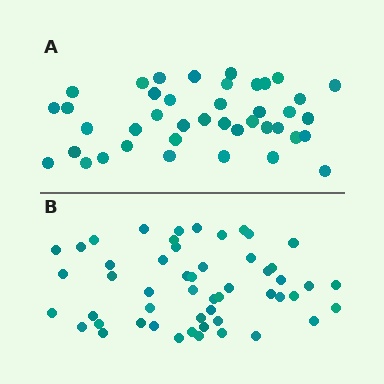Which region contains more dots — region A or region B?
Region B (the bottom region) has more dots.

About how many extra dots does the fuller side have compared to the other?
Region B has roughly 12 or so more dots than region A.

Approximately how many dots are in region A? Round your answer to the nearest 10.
About 40 dots. (The exact count is 41, which rounds to 40.)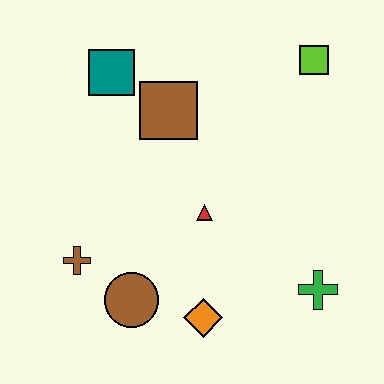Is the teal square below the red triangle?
No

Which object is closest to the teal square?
The brown square is closest to the teal square.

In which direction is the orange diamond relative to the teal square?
The orange diamond is below the teal square.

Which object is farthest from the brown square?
The green cross is farthest from the brown square.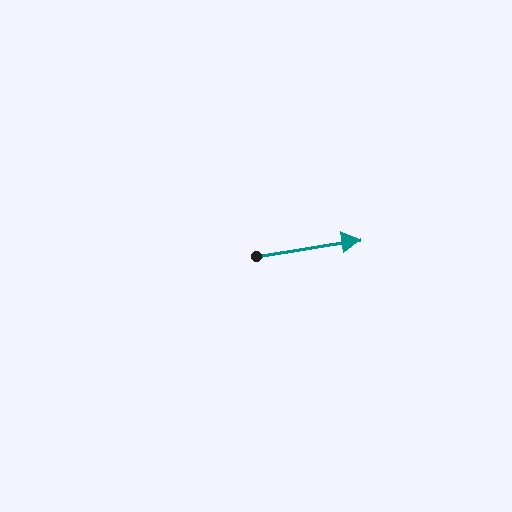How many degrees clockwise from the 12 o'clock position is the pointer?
Approximately 81 degrees.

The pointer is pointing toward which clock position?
Roughly 3 o'clock.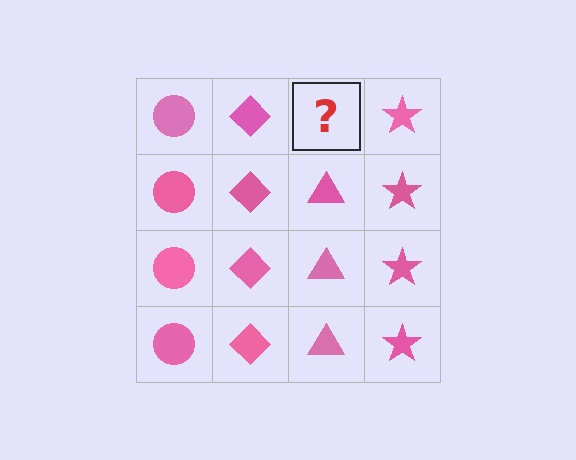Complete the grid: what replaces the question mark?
The question mark should be replaced with a pink triangle.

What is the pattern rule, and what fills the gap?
The rule is that each column has a consistent shape. The gap should be filled with a pink triangle.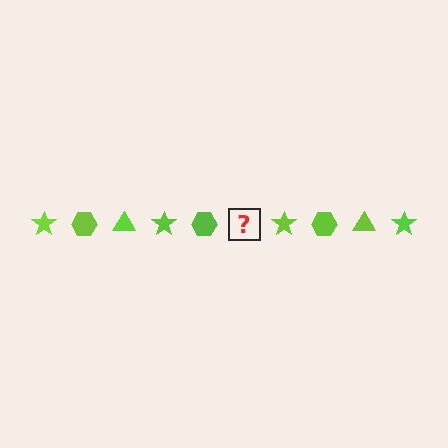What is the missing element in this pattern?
The missing element is a lime triangle.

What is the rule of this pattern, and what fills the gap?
The rule is that the pattern cycles through star, hexagon, triangle shapes in lime. The gap should be filled with a lime triangle.